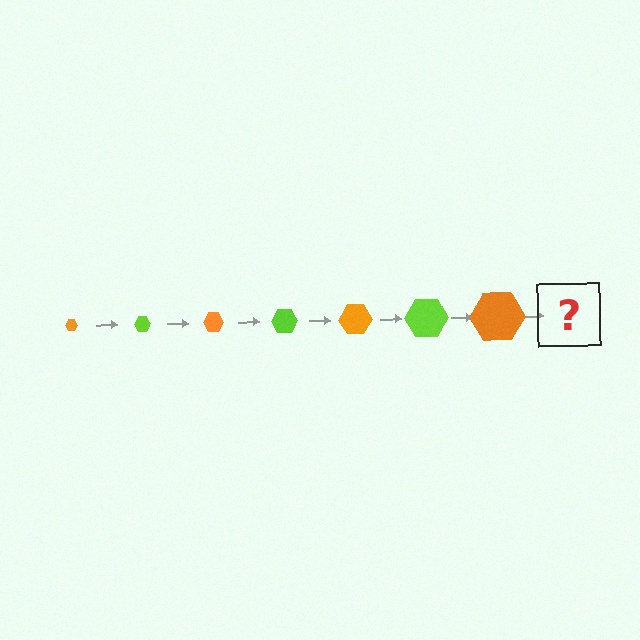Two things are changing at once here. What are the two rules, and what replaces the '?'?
The two rules are that the hexagon grows larger each step and the color cycles through orange and lime. The '?' should be a lime hexagon, larger than the previous one.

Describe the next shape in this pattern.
It should be a lime hexagon, larger than the previous one.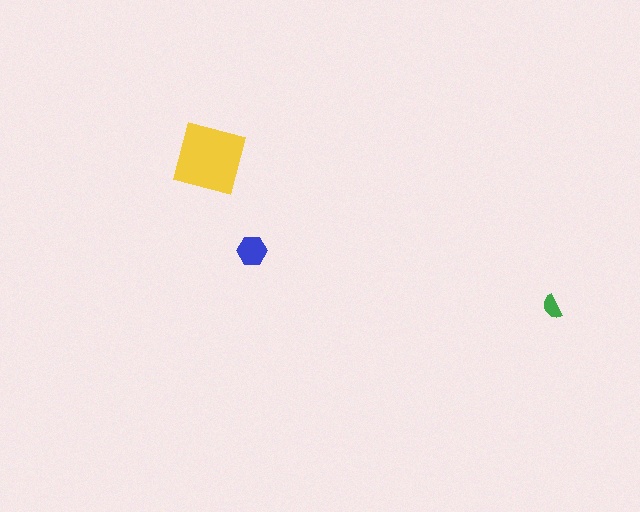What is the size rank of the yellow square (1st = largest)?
1st.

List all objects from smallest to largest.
The green semicircle, the blue hexagon, the yellow square.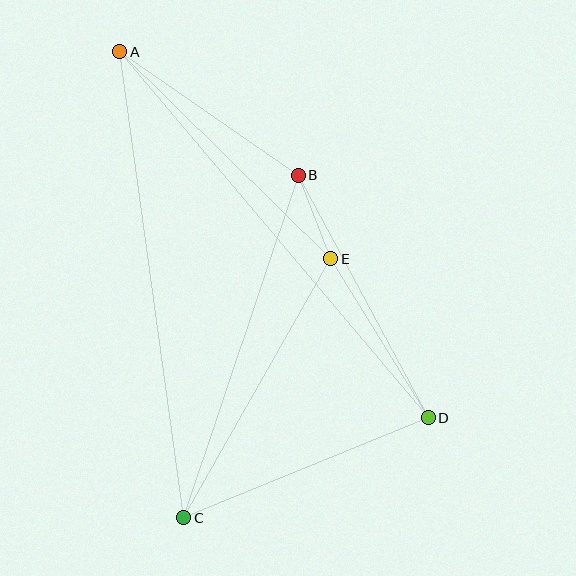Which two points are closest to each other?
Points B and E are closest to each other.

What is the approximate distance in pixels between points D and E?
The distance between D and E is approximately 186 pixels.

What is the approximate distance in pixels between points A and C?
The distance between A and C is approximately 471 pixels.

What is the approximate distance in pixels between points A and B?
The distance between A and B is approximately 217 pixels.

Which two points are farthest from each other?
Points A and D are farthest from each other.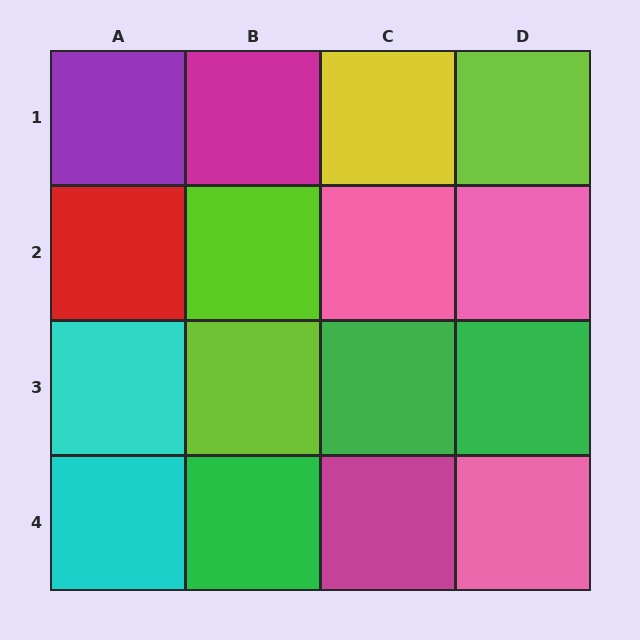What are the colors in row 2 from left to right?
Red, lime, pink, pink.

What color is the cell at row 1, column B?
Magenta.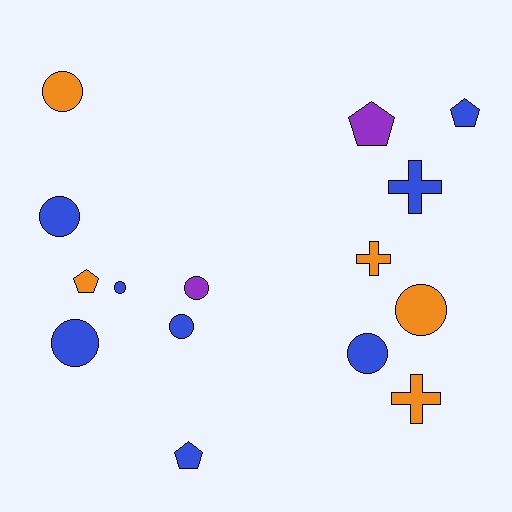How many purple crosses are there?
There are no purple crosses.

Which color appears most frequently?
Blue, with 8 objects.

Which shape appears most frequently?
Circle, with 8 objects.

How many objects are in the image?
There are 15 objects.